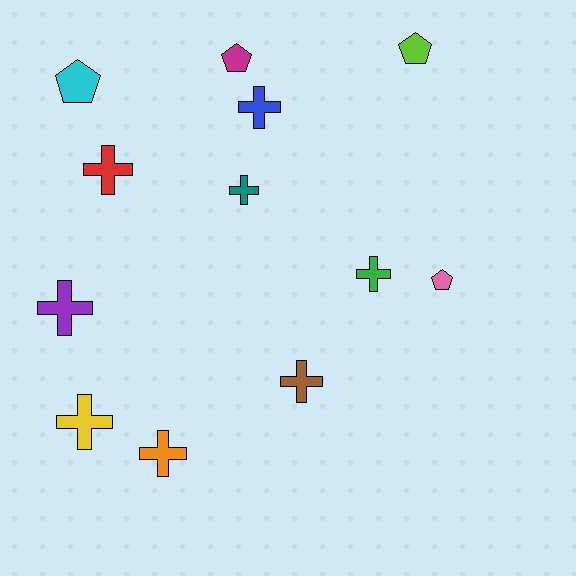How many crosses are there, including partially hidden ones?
There are 8 crosses.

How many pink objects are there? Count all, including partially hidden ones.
There is 1 pink object.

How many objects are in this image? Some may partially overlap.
There are 12 objects.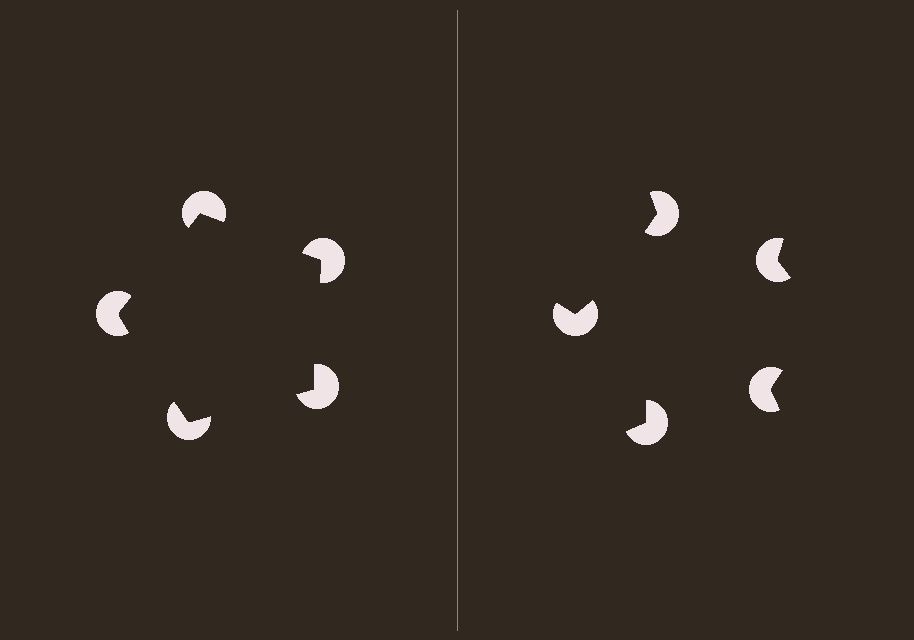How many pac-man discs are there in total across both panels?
10 — 5 on each side.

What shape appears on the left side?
An illusory pentagon.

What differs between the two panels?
The pac-man discs are positioned identically on both sides; only the wedge orientations differ. On the left they align to a pentagon; on the right they are misaligned.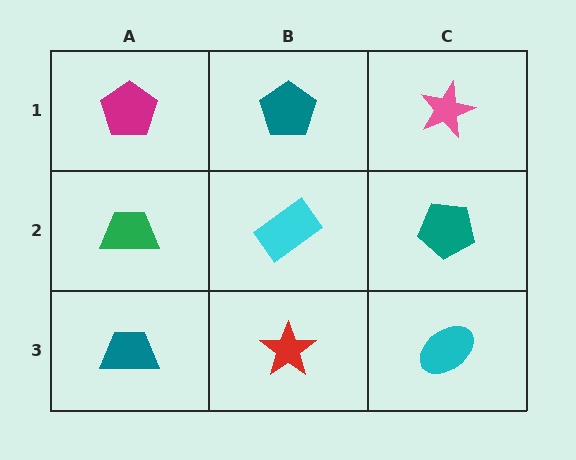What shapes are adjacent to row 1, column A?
A green trapezoid (row 2, column A), a teal pentagon (row 1, column B).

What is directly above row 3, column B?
A cyan rectangle.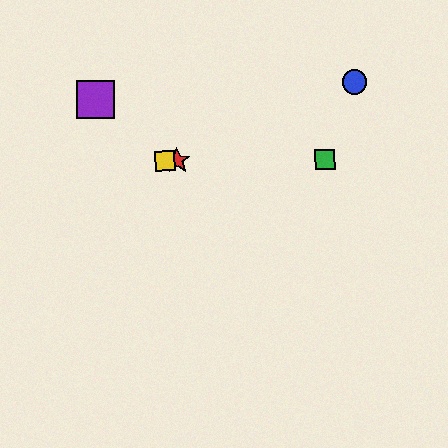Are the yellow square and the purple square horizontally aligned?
No, the yellow square is at y≈161 and the purple square is at y≈100.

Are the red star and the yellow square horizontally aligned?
Yes, both are at y≈161.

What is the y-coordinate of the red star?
The red star is at y≈161.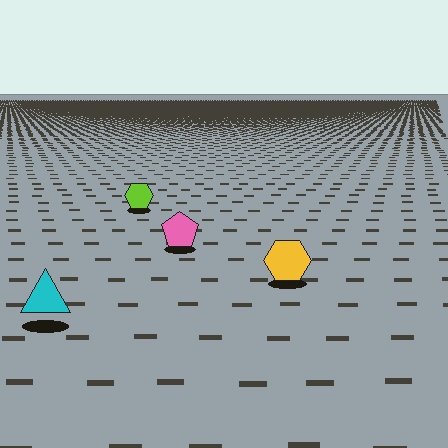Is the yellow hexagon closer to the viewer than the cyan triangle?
No. The cyan triangle is closer — you can tell from the texture gradient: the ground texture is coarser near it.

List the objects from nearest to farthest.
From nearest to farthest: the cyan triangle, the yellow hexagon, the pink pentagon, the lime hexagon.